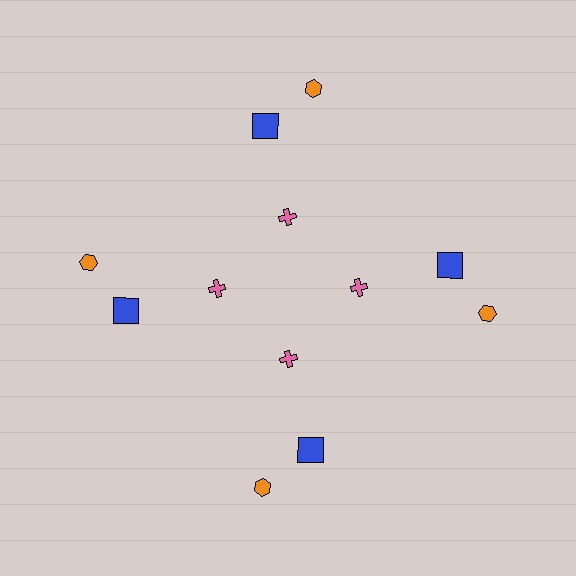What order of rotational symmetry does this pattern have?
This pattern has 4-fold rotational symmetry.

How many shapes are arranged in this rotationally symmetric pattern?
There are 12 shapes, arranged in 4 groups of 3.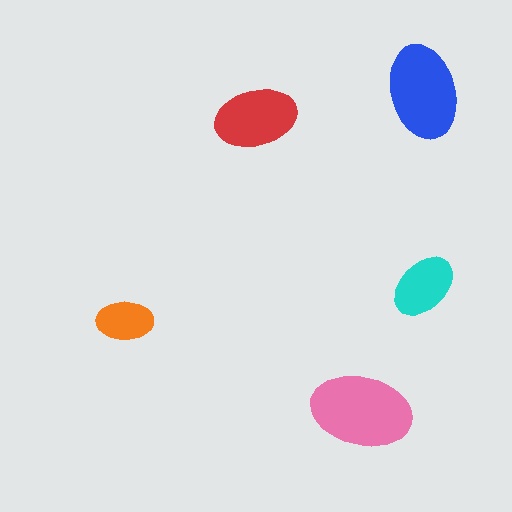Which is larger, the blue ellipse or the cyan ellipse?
The blue one.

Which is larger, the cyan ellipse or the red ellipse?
The red one.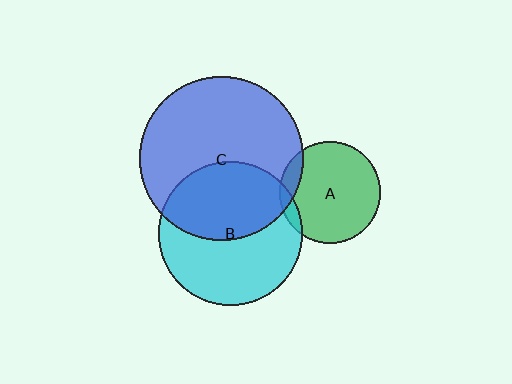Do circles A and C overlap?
Yes.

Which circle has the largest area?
Circle C (blue).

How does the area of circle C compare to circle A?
Approximately 2.6 times.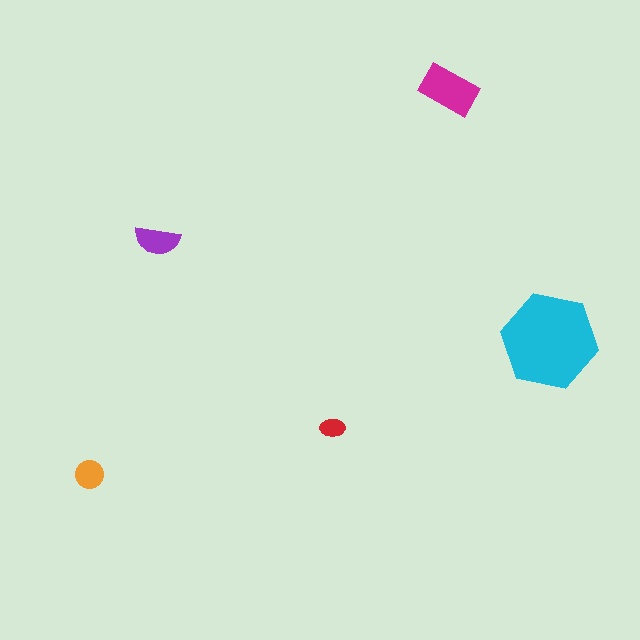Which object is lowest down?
The orange circle is bottommost.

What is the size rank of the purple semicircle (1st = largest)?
3rd.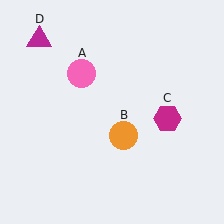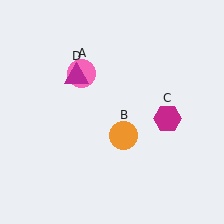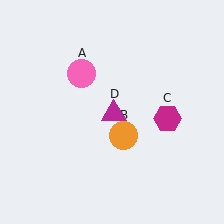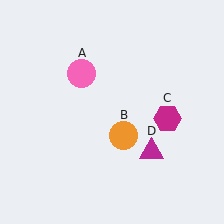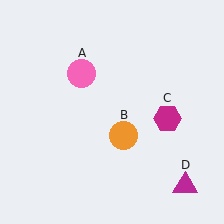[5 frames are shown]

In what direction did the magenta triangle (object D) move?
The magenta triangle (object D) moved down and to the right.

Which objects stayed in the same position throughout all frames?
Pink circle (object A) and orange circle (object B) and magenta hexagon (object C) remained stationary.